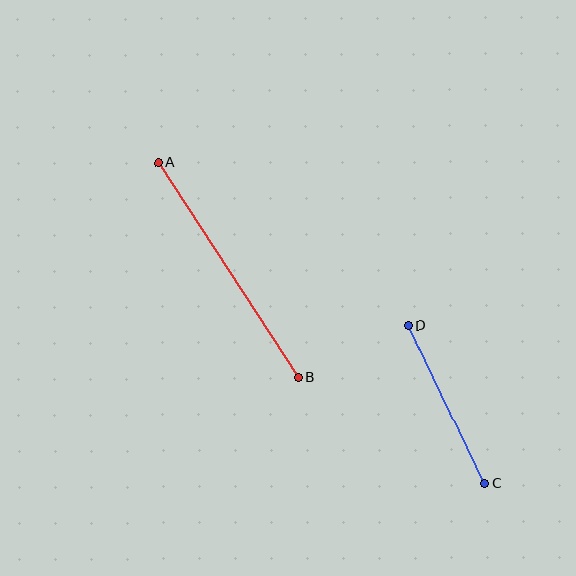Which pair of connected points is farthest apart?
Points A and B are farthest apart.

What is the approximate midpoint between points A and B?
The midpoint is at approximately (228, 270) pixels.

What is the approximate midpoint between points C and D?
The midpoint is at approximately (446, 404) pixels.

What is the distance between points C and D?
The distance is approximately 176 pixels.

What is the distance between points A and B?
The distance is approximately 257 pixels.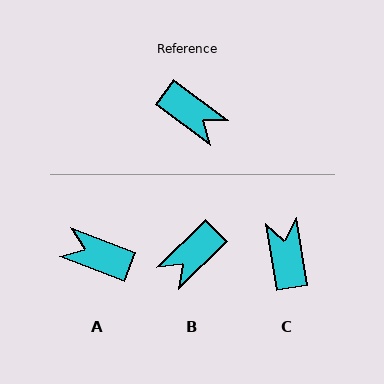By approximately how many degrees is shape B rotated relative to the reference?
Approximately 99 degrees clockwise.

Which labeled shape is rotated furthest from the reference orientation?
A, about 164 degrees away.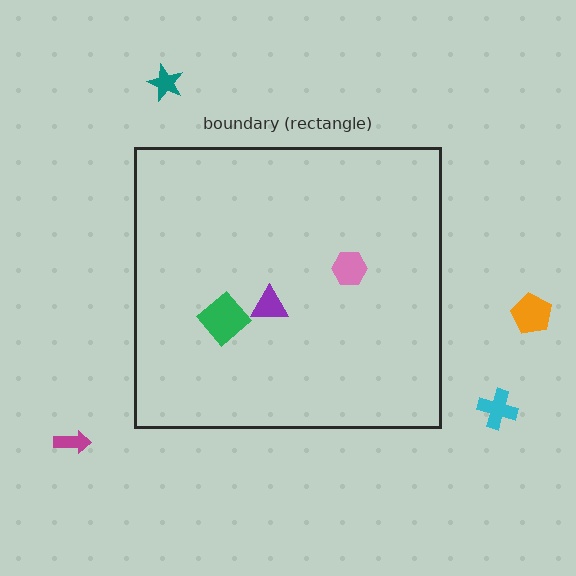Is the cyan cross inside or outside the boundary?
Outside.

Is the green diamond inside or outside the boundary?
Inside.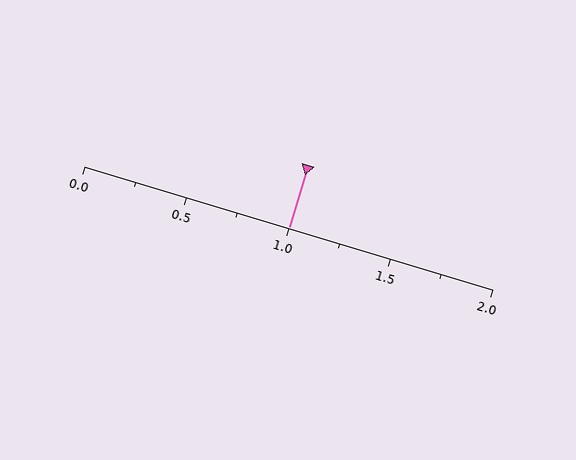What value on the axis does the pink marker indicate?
The marker indicates approximately 1.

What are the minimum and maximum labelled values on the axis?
The axis runs from 0.0 to 2.0.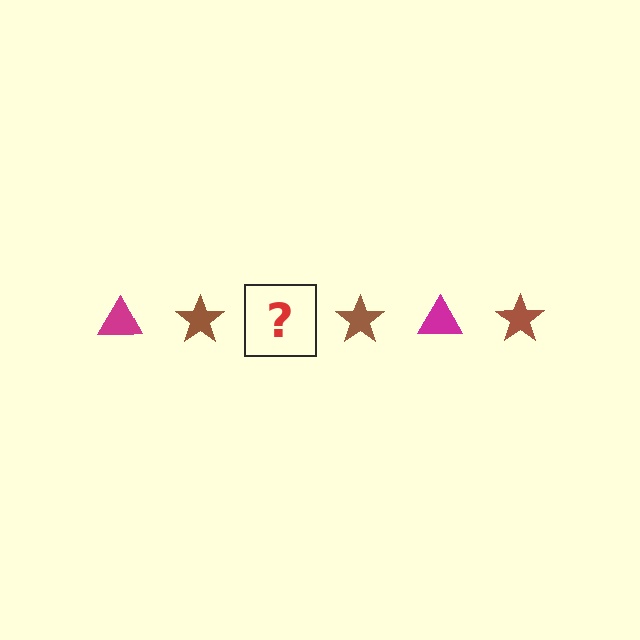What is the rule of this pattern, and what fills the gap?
The rule is that the pattern alternates between magenta triangle and brown star. The gap should be filled with a magenta triangle.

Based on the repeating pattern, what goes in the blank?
The blank should be a magenta triangle.